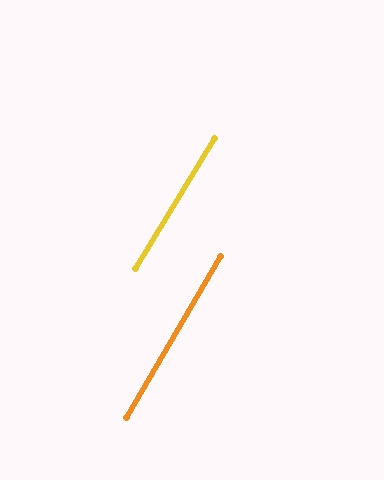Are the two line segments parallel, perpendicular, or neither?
Parallel — their directions differ by only 1.0°.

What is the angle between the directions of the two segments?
Approximately 1 degree.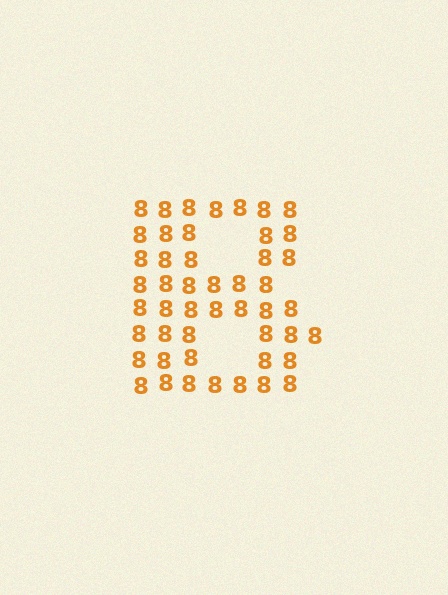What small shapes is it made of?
It is made of small digit 8's.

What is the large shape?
The large shape is the letter B.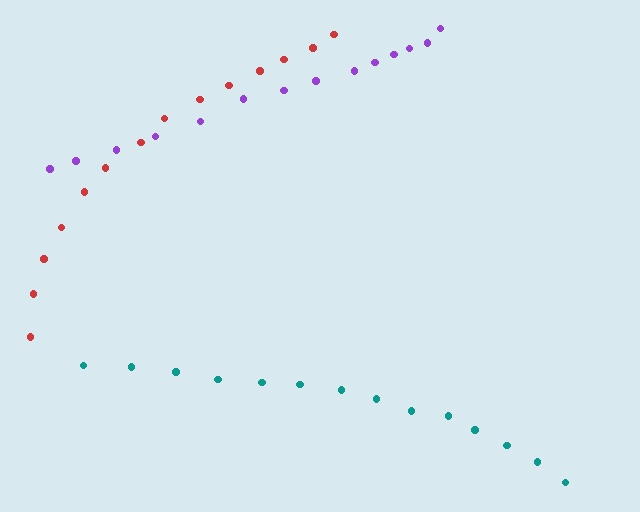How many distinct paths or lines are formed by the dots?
There are 3 distinct paths.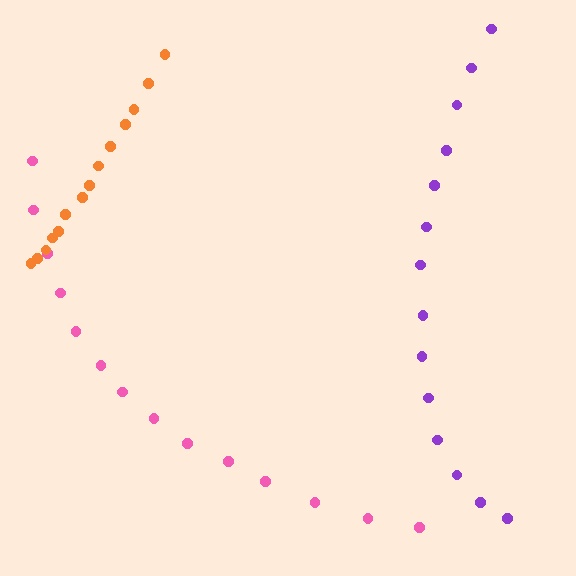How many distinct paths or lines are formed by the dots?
There are 3 distinct paths.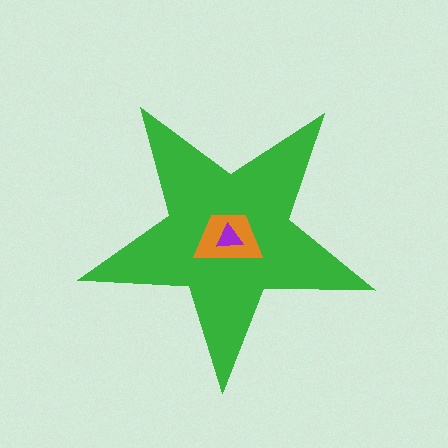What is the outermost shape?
The green star.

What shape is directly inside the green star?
The orange trapezoid.